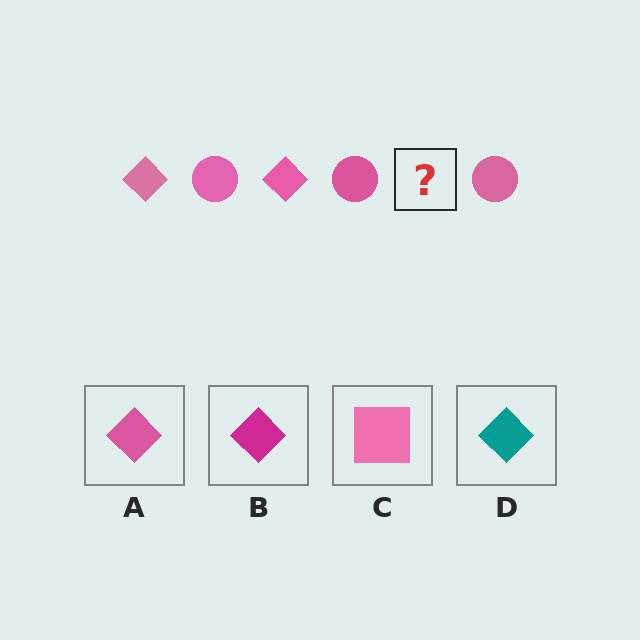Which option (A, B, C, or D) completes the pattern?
A.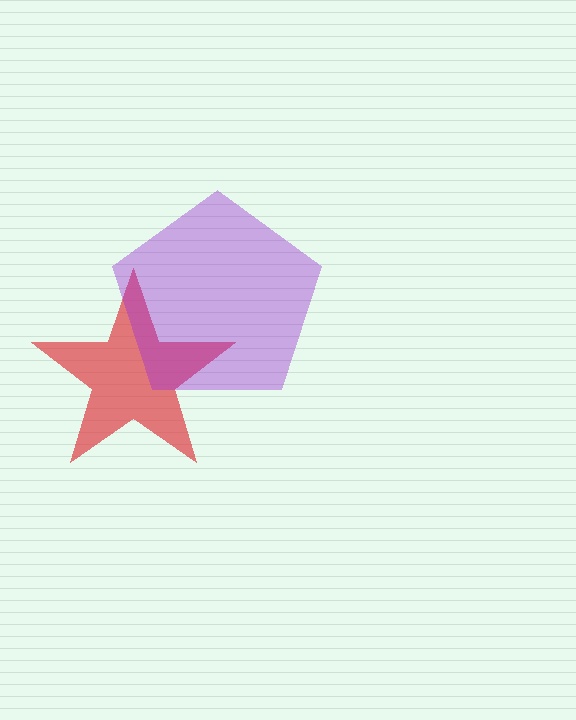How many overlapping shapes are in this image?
There are 2 overlapping shapes in the image.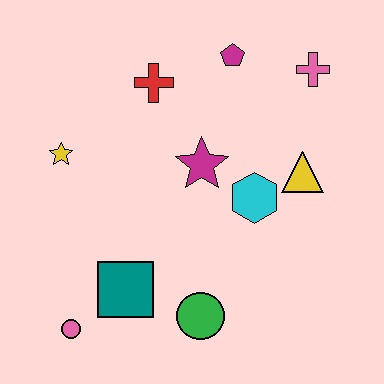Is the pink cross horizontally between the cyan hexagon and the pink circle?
No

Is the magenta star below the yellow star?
Yes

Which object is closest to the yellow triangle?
The cyan hexagon is closest to the yellow triangle.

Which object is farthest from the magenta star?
The pink circle is farthest from the magenta star.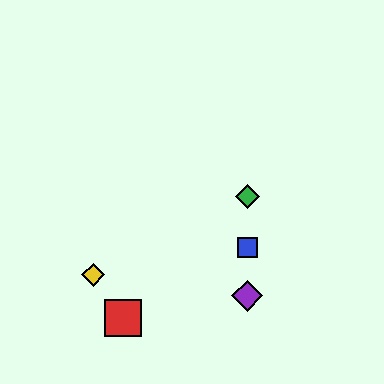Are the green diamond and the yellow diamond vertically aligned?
No, the green diamond is at x≈247 and the yellow diamond is at x≈93.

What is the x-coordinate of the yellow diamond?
The yellow diamond is at x≈93.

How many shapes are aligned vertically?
3 shapes (the blue square, the green diamond, the purple diamond) are aligned vertically.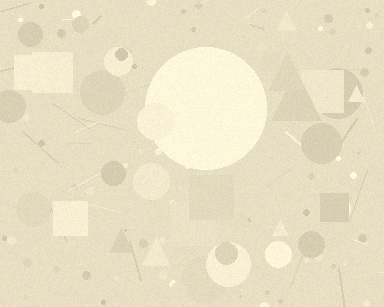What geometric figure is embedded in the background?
A circle is embedded in the background.